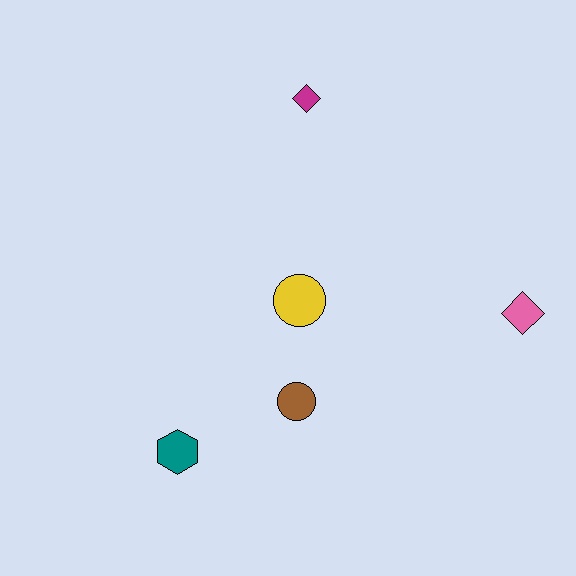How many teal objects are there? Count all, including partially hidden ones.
There is 1 teal object.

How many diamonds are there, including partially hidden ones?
There are 2 diamonds.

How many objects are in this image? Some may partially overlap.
There are 5 objects.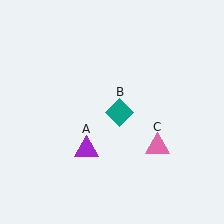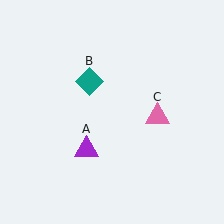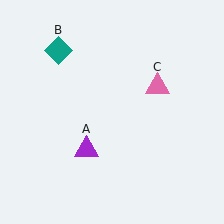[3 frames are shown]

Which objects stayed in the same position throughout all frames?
Purple triangle (object A) remained stationary.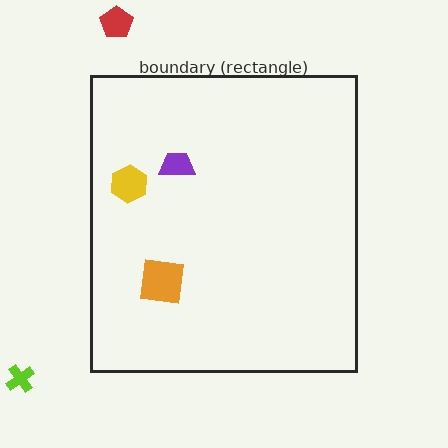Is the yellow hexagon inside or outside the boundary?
Inside.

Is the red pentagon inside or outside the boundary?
Outside.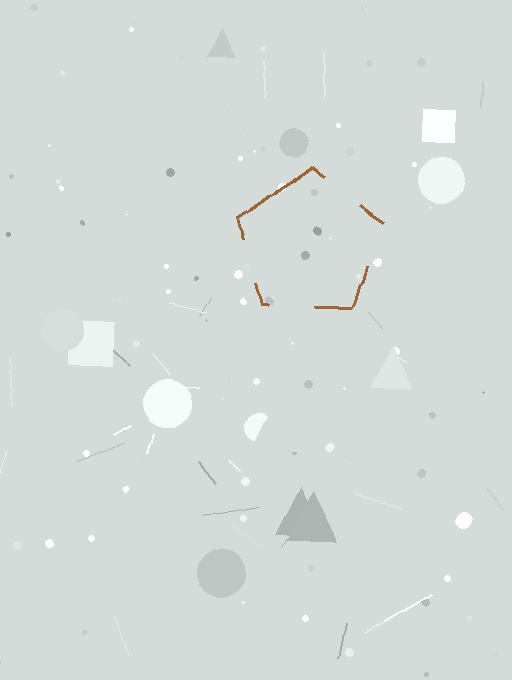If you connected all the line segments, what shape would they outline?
They would outline a pentagon.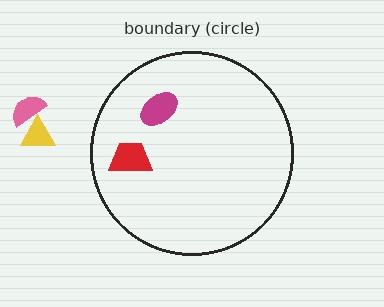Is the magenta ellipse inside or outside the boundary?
Inside.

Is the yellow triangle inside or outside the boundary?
Outside.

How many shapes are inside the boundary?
2 inside, 2 outside.